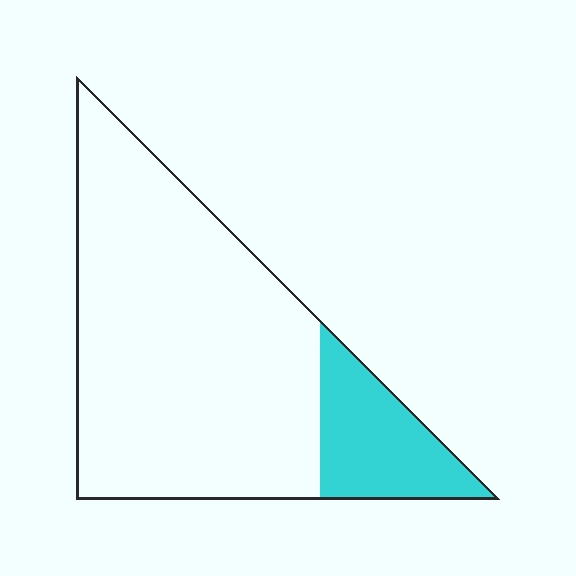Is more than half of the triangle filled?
No.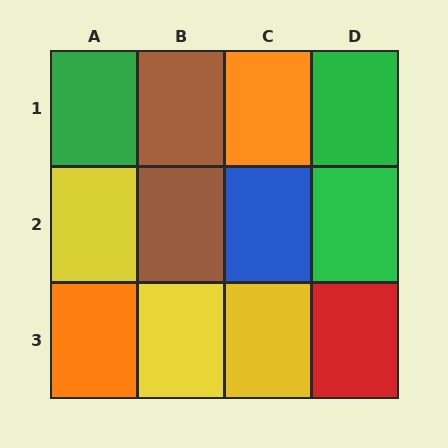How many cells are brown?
2 cells are brown.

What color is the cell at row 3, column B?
Yellow.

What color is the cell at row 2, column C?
Blue.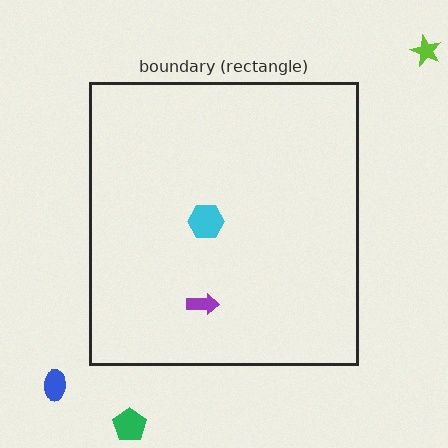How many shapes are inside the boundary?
2 inside, 3 outside.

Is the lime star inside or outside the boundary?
Outside.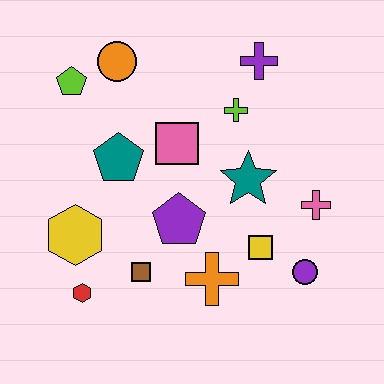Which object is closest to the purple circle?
The yellow square is closest to the purple circle.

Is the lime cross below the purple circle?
No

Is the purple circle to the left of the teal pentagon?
No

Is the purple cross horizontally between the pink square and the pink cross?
Yes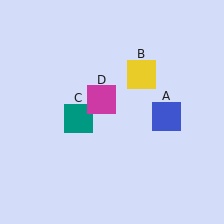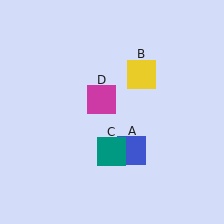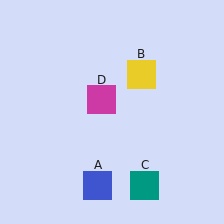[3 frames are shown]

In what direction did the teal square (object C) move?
The teal square (object C) moved down and to the right.